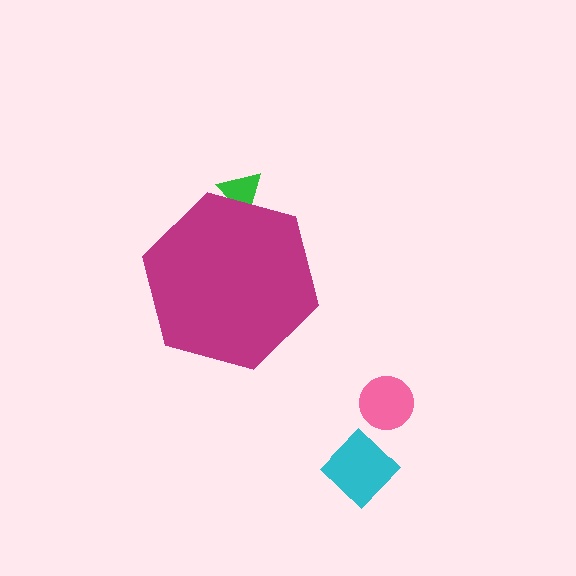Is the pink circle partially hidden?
No, the pink circle is fully visible.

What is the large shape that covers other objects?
A magenta hexagon.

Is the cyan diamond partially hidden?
No, the cyan diamond is fully visible.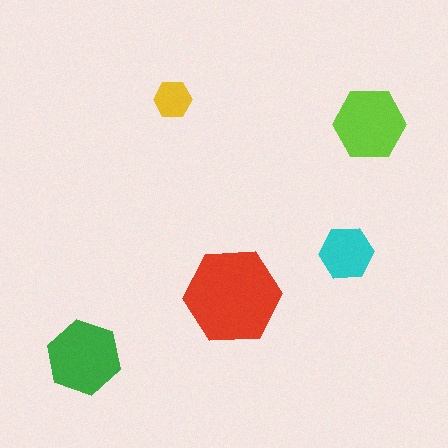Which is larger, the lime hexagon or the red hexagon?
The red one.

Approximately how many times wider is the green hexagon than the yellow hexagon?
About 2 times wider.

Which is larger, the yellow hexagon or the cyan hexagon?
The cyan one.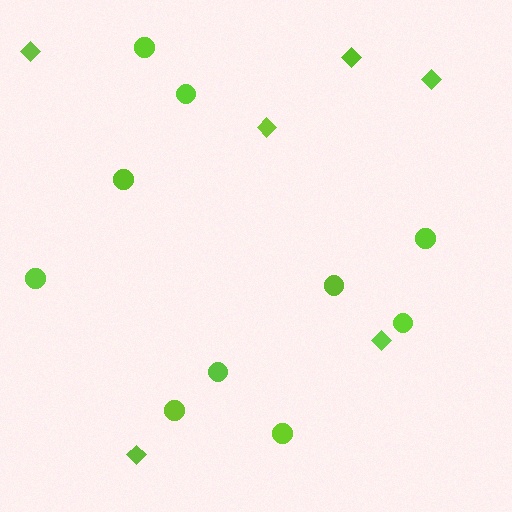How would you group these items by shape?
There are 2 groups: one group of diamonds (6) and one group of circles (10).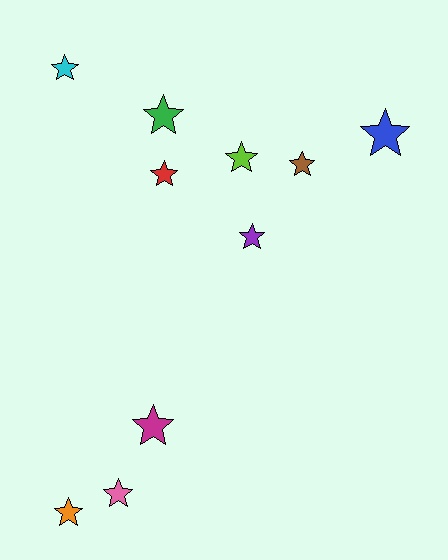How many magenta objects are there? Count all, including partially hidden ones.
There is 1 magenta object.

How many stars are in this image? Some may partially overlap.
There are 10 stars.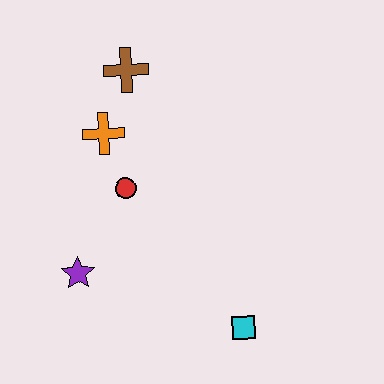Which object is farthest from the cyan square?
The brown cross is farthest from the cyan square.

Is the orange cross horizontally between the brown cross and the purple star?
Yes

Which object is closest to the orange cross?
The red circle is closest to the orange cross.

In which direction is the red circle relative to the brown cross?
The red circle is below the brown cross.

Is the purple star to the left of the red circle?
Yes